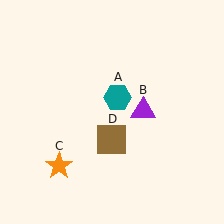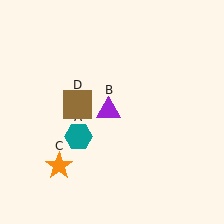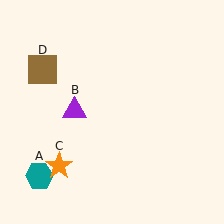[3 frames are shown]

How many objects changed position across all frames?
3 objects changed position: teal hexagon (object A), purple triangle (object B), brown square (object D).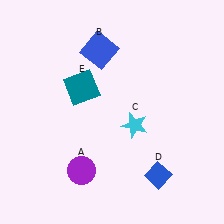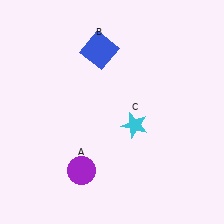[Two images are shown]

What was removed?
The teal square (E), the blue diamond (D) were removed in Image 2.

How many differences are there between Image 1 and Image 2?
There are 2 differences between the two images.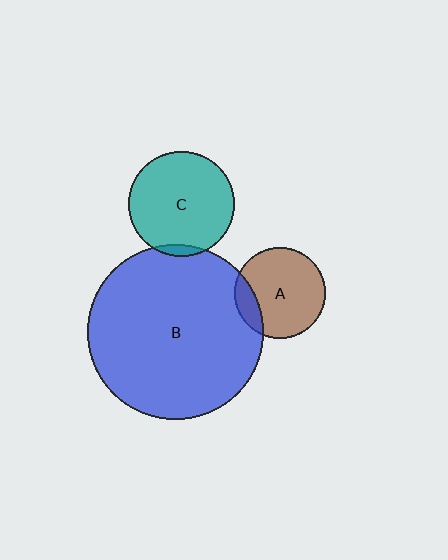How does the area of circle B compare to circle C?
Approximately 2.8 times.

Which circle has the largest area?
Circle B (blue).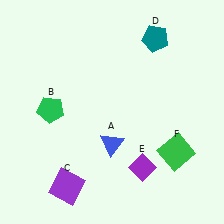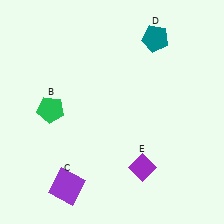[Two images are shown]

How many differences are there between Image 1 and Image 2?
There are 2 differences between the two images.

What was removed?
The blue triangle (A), the green square (F) were removed in Image 2.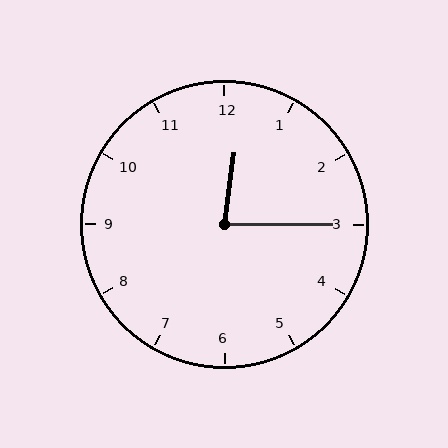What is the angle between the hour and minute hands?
Approximately 82 degrees.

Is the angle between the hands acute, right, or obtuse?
It is acute.